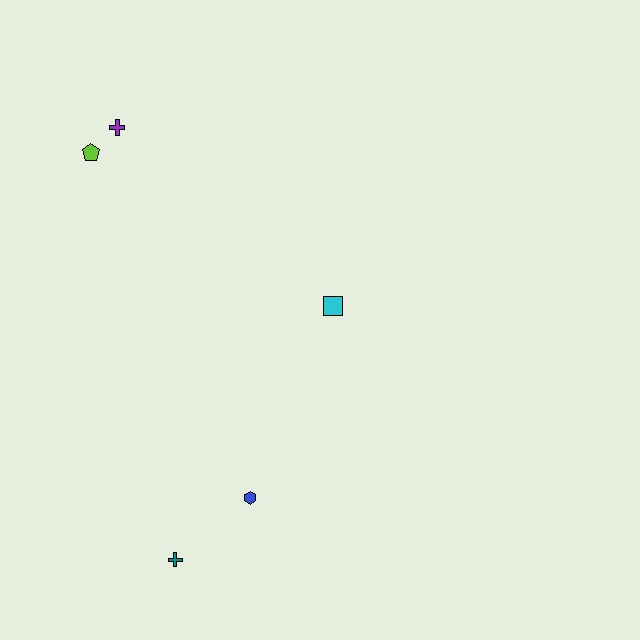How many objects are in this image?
There are 5 objects.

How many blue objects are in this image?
There is 1 blue object.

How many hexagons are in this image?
There is 1 hexagon.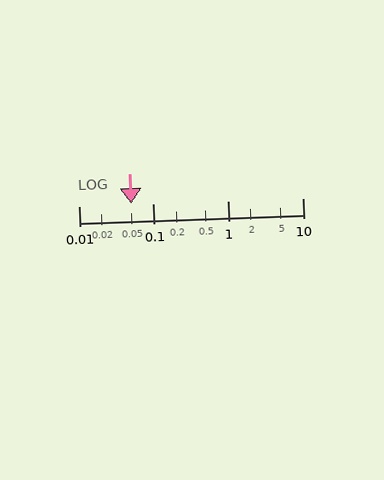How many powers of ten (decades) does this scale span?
The scale spans 3 decades, from 0.01 to 10.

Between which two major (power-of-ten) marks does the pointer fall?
The pointer is between 0.01 and 0.1.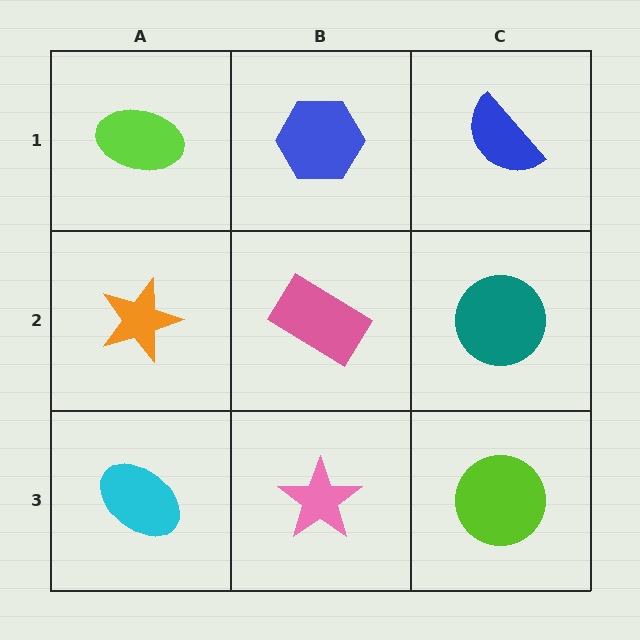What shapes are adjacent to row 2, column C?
A blue semicircle (row 1, column C), a lime circle (row 3, column C), a pink rectangle (row 2, column B).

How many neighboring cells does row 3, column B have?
3.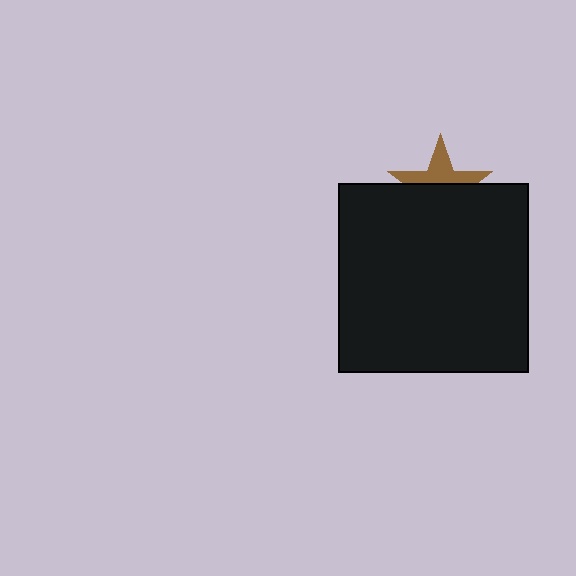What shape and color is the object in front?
The object in front is a black square.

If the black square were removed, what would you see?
You would see the complete brown star.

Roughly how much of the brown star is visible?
A small part of it is visible (roughly 44%).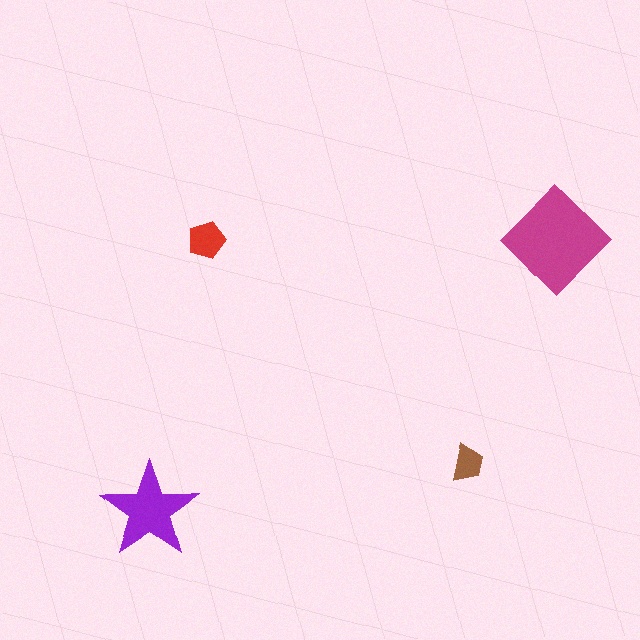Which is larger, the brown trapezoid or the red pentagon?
The red pentagon.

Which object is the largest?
The magenta diamond.